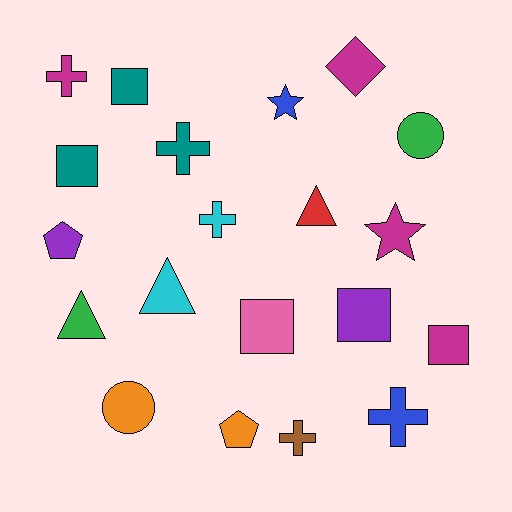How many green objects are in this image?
There are 2 green objects.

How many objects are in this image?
There are 20 objects.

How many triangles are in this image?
There are 3 triangles.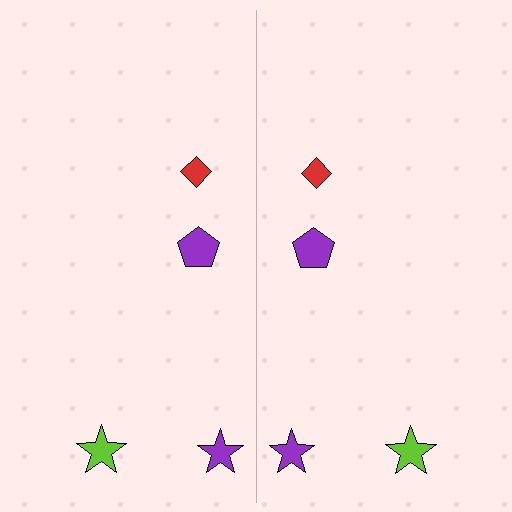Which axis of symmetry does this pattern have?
The pattern has a vertical axis of symmetry running through the center of the image.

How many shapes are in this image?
There are 8 shapes in this image.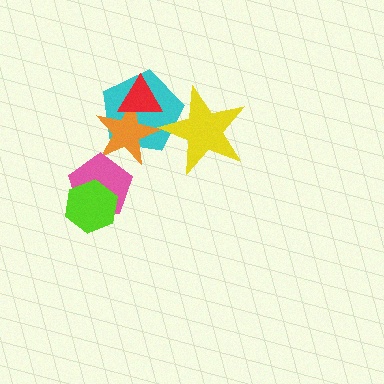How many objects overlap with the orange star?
3 objects overlap with the orange star.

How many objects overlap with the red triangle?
2 objects overlap with the red triangle.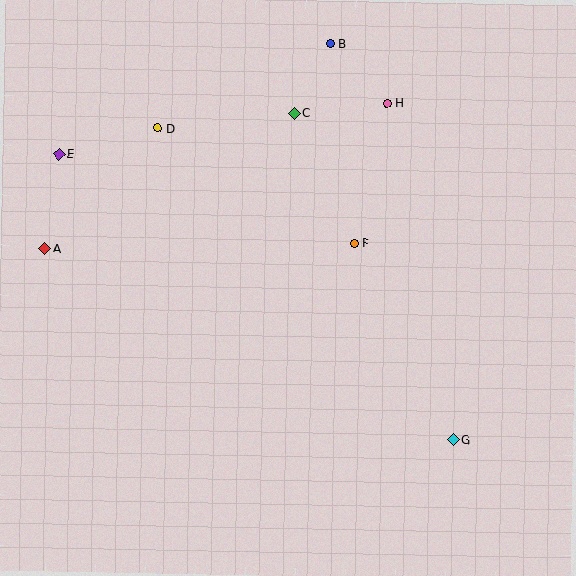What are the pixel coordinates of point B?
Point B is at (330, 43).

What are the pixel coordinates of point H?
Point H is at (387, 103).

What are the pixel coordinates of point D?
Point D is at (158, 128).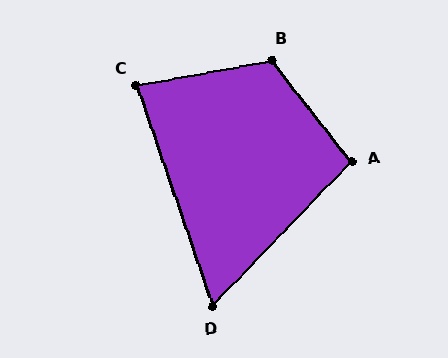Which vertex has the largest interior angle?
B, at approximately 117 degrees.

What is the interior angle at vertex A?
Approximately 98 degrees (obtuse).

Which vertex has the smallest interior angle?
D, at approximately 63 degrees.